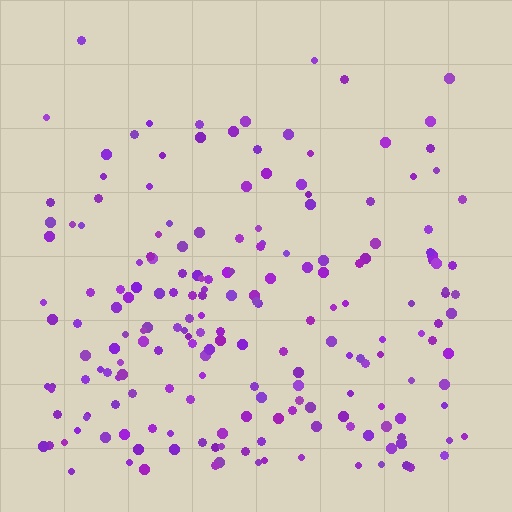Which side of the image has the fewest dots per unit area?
The top.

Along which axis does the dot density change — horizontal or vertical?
Vertical.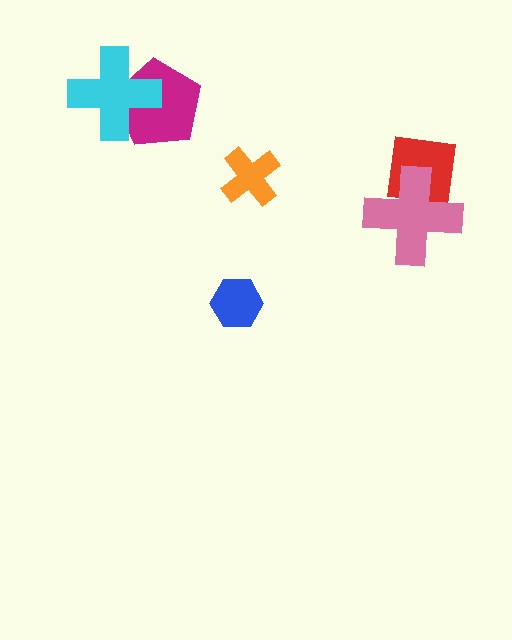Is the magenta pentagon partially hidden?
Yes, it is partially covered by another shape.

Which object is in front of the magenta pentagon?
The cyan cross is in front of the magenta pentagon.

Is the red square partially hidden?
Yes, it is partially covered by another shape.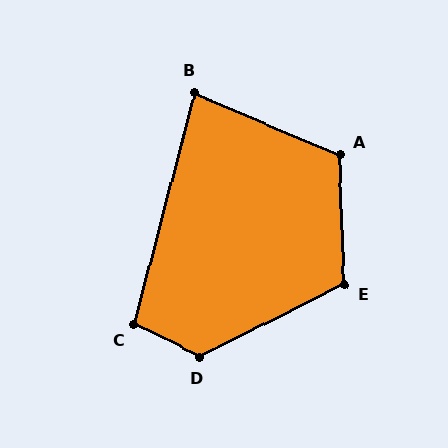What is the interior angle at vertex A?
Approximately 115 degrees (obtuse).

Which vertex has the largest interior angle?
D, at approximately 127 degrees.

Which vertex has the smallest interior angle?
B, at approximately 81 degrees.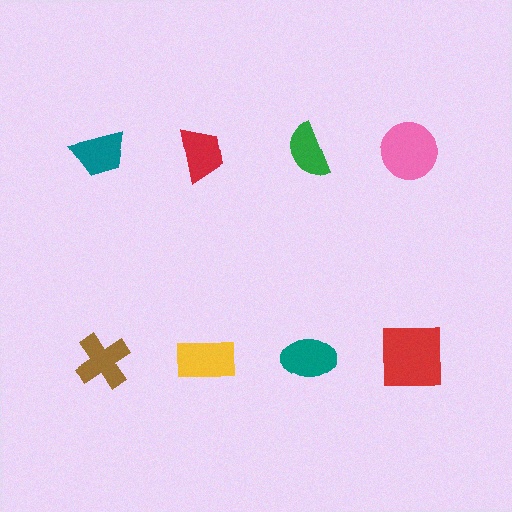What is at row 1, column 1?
A teal trapezoid.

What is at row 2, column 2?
A yellow rectangle.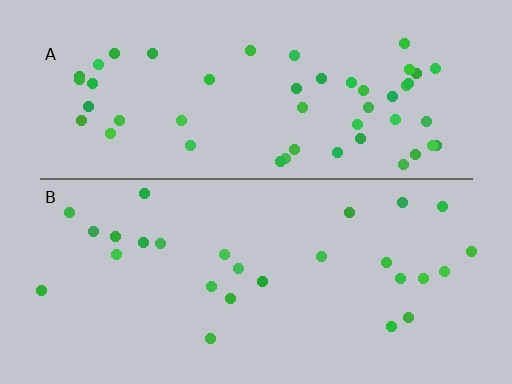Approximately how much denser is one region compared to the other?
Approximately 1.9× — region A over region B.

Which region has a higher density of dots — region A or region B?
A (the top).